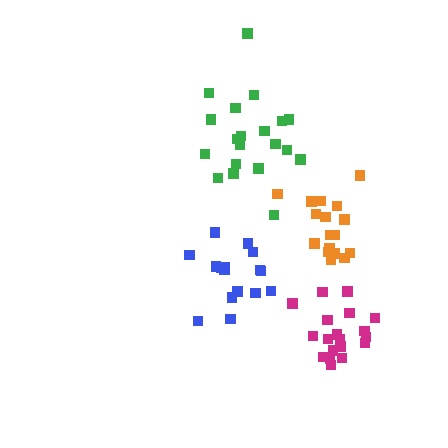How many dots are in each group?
Group 1: 19 dots, Group 2: 20 dots, Group 3: 17 dots, Group 4: 16 dots (72 total).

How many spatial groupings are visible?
There are 4 spatial groupings.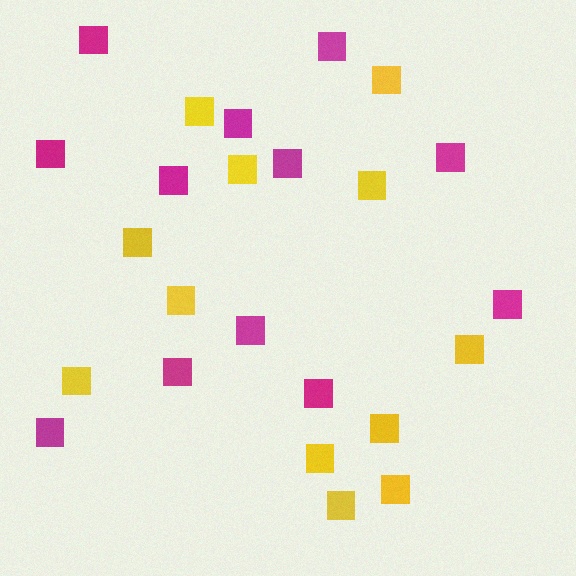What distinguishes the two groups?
There are 2 groups: one group of yellow squares (12) and one group of magenta squares (12).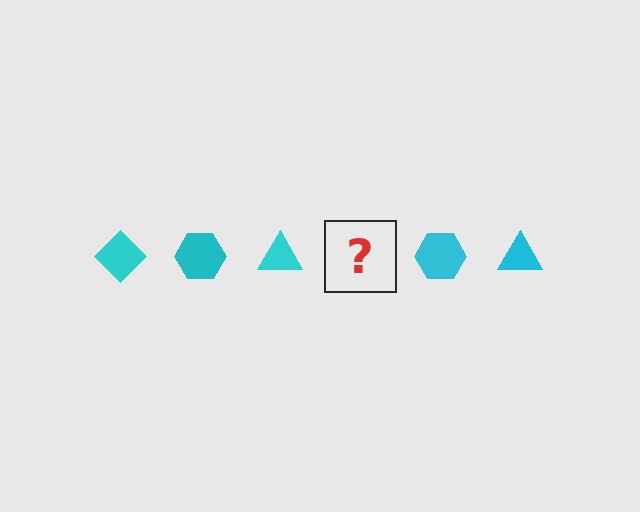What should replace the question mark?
The question mark should be replaced with a cyan diamond.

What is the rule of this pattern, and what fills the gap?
The rule is that the pattern cycles through diamond, hexagon, triangle shapes in cyan. The gap should be filled with a cyan diamond.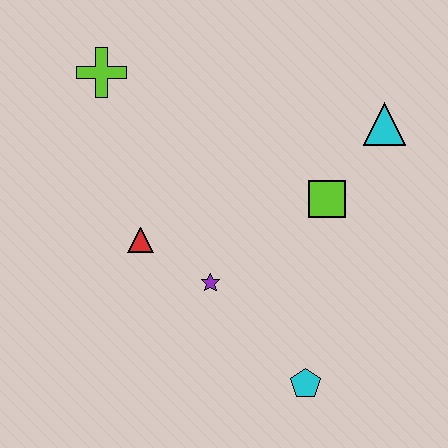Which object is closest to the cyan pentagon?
The purple star is closest to the cyan pentagon.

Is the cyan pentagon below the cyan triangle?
Yes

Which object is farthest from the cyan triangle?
The lime cross is farthest from the cyan triangle.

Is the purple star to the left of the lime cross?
No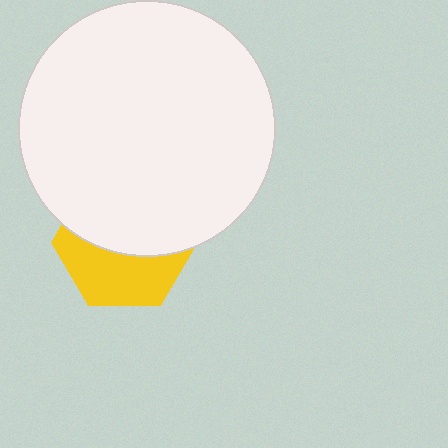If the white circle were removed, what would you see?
You would see the complete yellow hexagon.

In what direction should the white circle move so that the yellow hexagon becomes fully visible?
The white circle should move up. That is the shortest direction to clear the overlap and leave the yellow hexagon fully visible.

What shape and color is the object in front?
The object in front is a white circle.